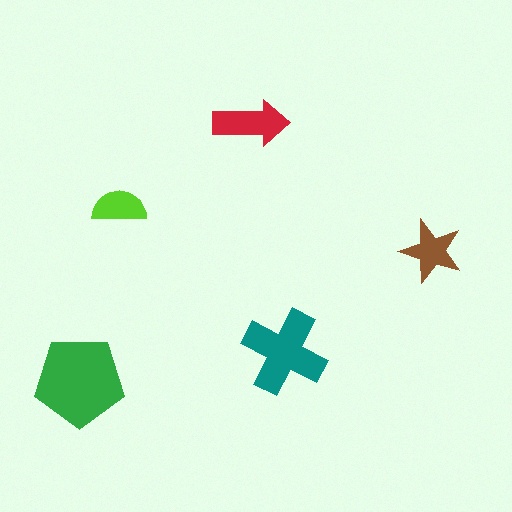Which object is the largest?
The green pentagon.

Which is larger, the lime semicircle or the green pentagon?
The green pentagon.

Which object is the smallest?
The lime semicircle.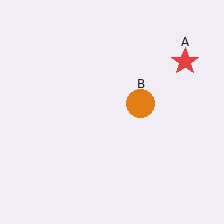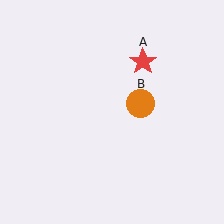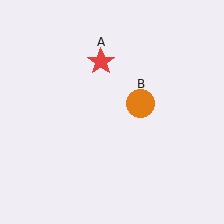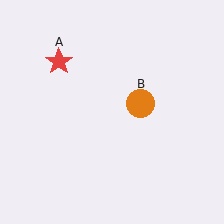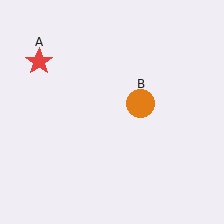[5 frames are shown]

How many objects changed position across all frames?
1 object changed position: red star (object A).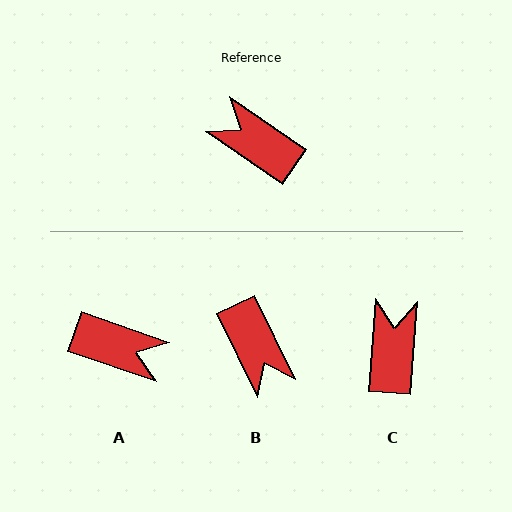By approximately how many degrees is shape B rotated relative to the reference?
Approximately 150 degrees counter-clockwise.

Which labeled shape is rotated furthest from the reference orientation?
A, about 164 degrees away.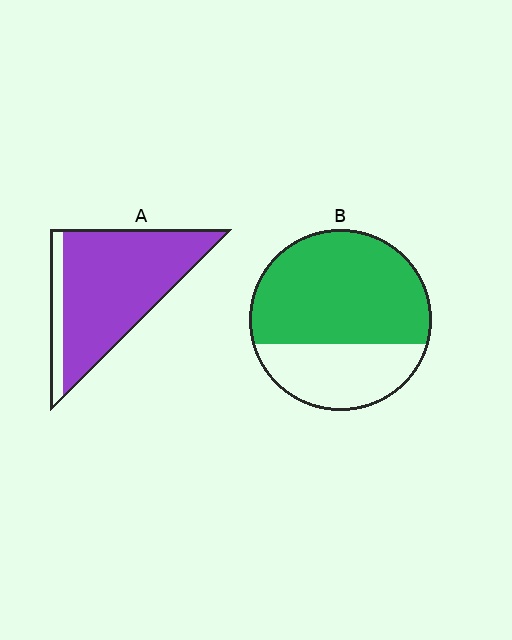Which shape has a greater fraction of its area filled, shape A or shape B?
Shape A.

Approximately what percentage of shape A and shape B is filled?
A is approximately 85% and B is approximately 65%.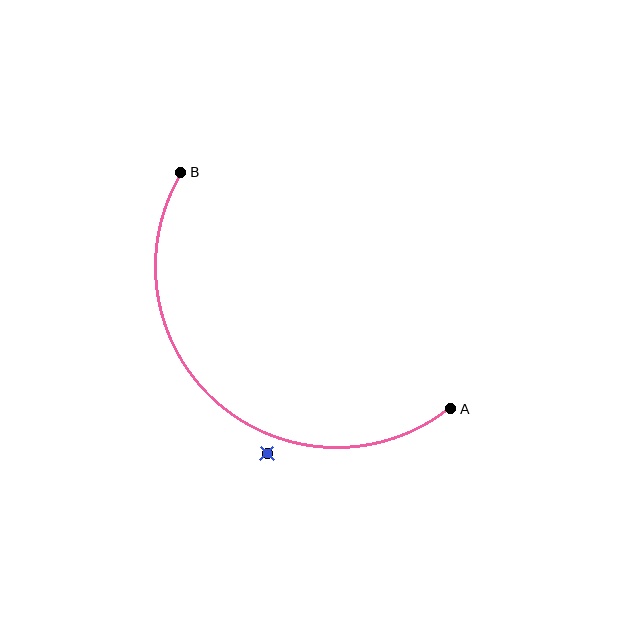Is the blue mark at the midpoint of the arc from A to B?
No — the blue mark does not lie on the arc at all. It sits slightly outside the curve.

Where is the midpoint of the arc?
The arc midpoint is the point on the curve farthest from the straight line joining A and B. It sits below and to the left of that line.